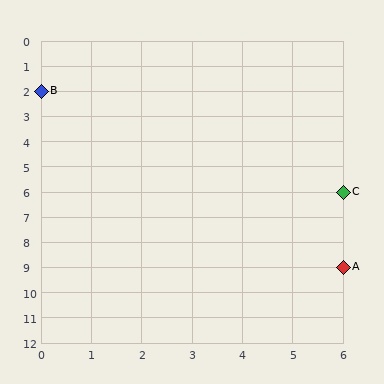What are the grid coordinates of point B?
Point B is at grid coordinates (0, 2).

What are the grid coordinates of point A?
Point A is at grid coordinates (6, 9).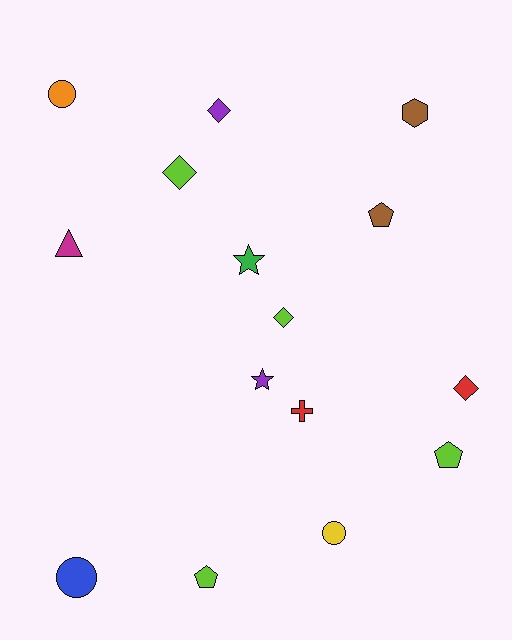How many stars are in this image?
There are 2 stars.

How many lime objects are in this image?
There are 4 lime objects.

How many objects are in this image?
There are 15 objects.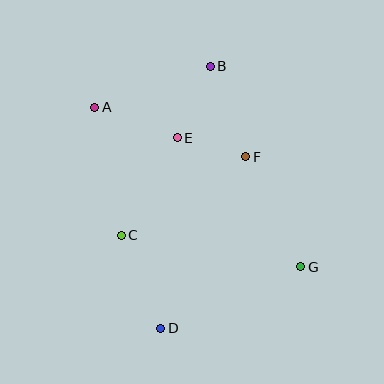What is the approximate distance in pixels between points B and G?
The distance between B and G is approximately 220 pixels.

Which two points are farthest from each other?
Points B and D are farthest from each other.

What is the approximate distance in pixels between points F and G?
The distance between F and G is approximately 123 pixels.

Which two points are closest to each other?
Points E and F are closest to each other.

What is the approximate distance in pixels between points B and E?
The distance between B and E is approximately 79 pixels.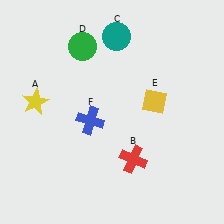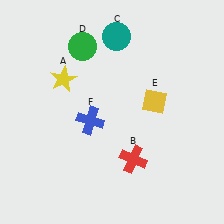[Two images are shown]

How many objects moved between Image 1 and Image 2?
1 object moved between the two images.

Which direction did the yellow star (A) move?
The yellow star (A) moved right.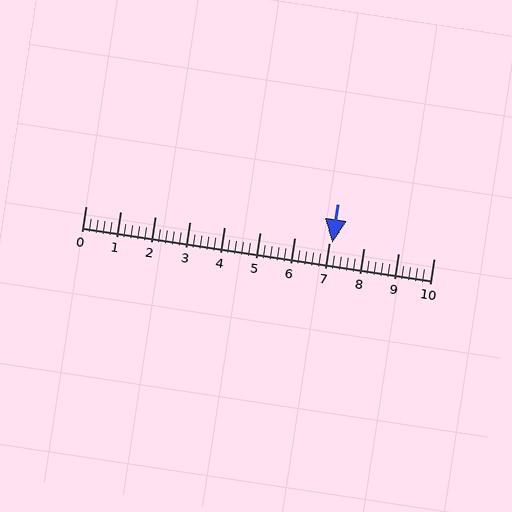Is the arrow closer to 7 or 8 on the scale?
The arrow is closer to 7.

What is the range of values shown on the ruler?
The ruler shows values from 0 to 10.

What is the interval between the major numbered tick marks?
The major tick marks are spaced 1 units apart.